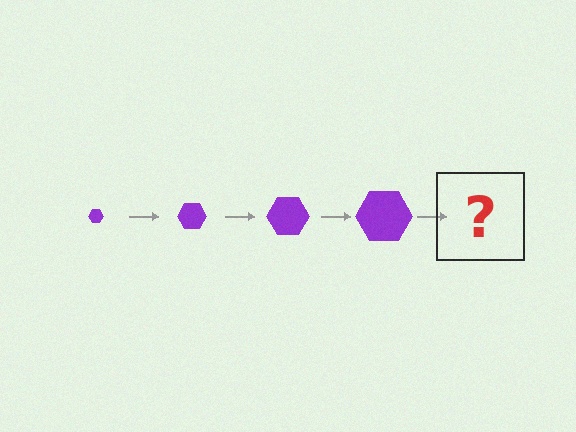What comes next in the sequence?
The next element should be a purple hexagon, larger than the previous one.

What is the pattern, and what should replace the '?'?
The pattern is that the hexagon gets progressively larger each step. The '?' should be a purple hexagon, larger than the previous one.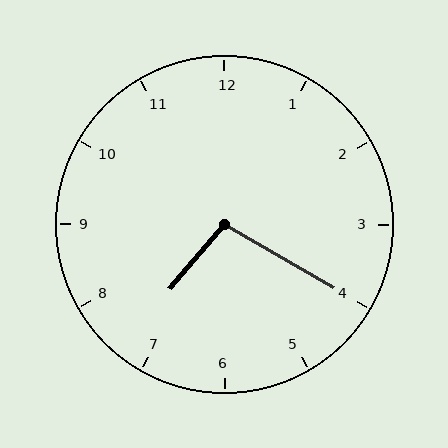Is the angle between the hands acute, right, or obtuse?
It is obtuse.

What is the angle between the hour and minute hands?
Approximately 100 degrees.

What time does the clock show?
7:20.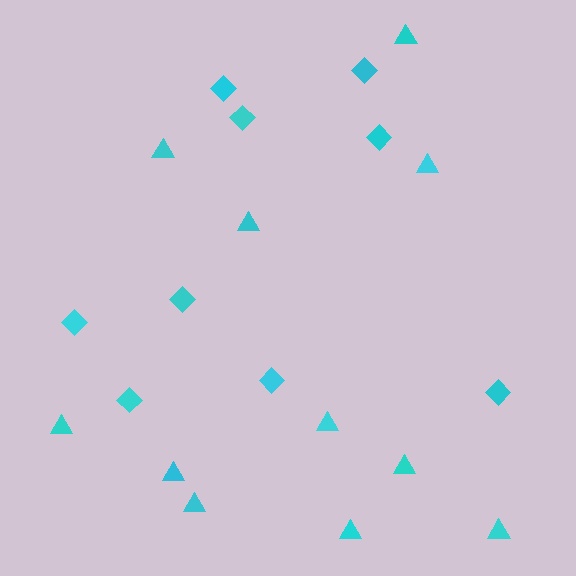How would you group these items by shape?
There are 2 groups: one group of diamonds (9) and one group of triangles (11).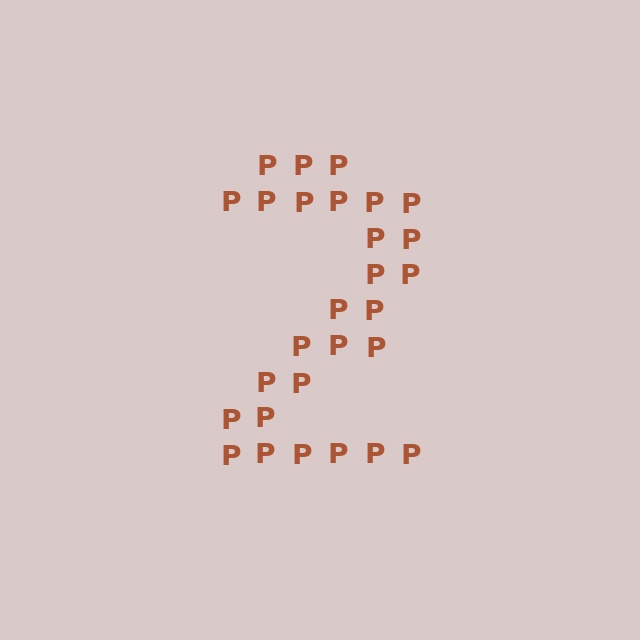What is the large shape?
The large shape is the digit 2.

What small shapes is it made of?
It is made of small letter P's.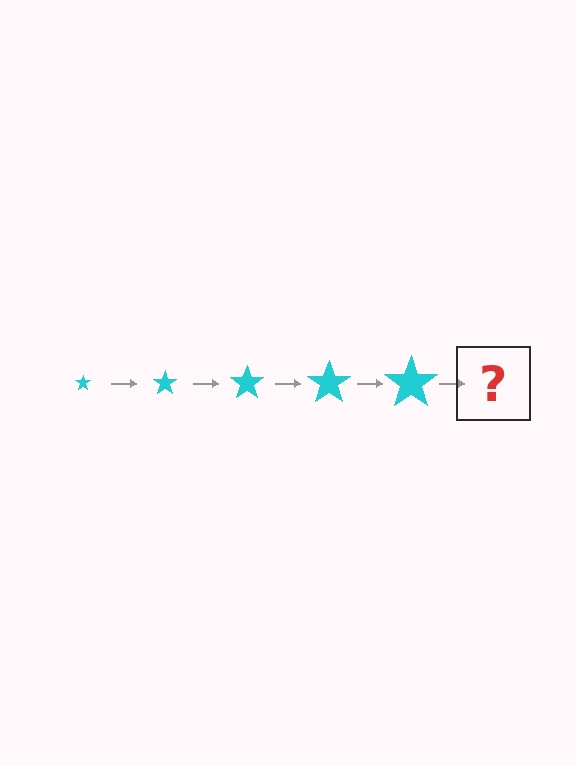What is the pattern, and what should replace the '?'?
The pattern is that the star gets progressively larger each step. The '?' should be a cyan star, larger than the previous one.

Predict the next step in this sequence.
The next step is a cyan star, larger than the previous one.